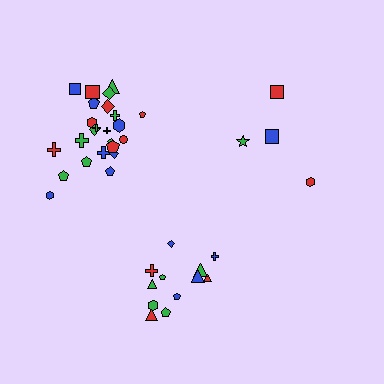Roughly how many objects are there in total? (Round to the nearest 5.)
Roughly 40 objects in total.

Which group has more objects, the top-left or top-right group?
The top-left group.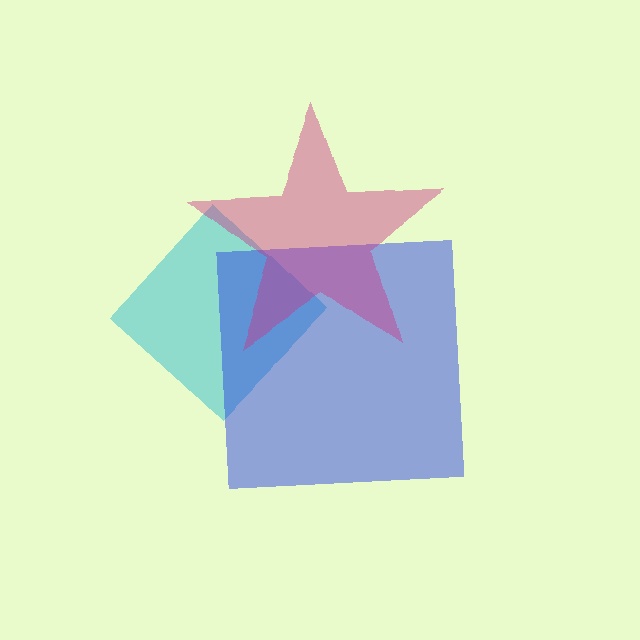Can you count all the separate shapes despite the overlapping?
Yes, there are 3 separate shapes.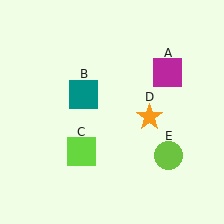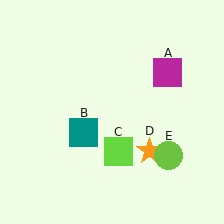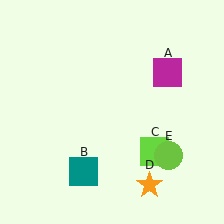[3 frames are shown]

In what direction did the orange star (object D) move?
The orange star (object D) moved down.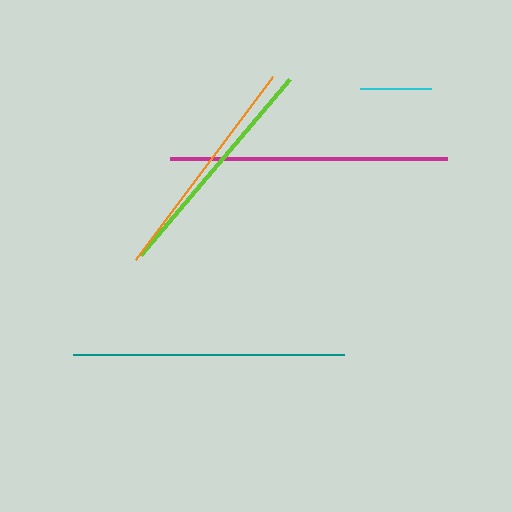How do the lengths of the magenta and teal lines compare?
The magenta and teal lines are approximately the same length.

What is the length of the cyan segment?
The cyan segment is approximately 71 pixels long.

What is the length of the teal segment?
The teal segment is approximately 271 pixels long.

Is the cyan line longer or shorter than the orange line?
The orange line is longer than the cyan line.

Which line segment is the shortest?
The cyan line is the shortest at approximately 71 pixels.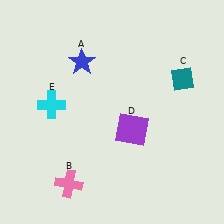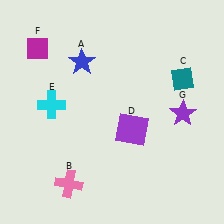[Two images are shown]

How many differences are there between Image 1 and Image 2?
There are 2 differences between the two images.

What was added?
A magenta diamond (F), a purple star (G) were added in Image 2.